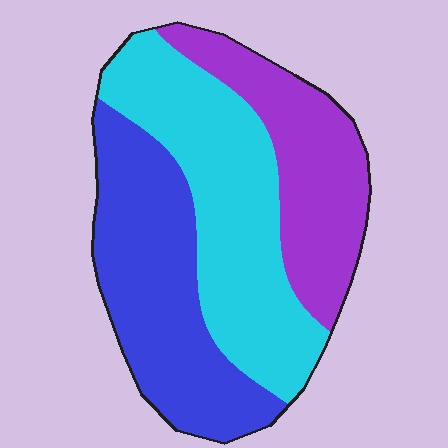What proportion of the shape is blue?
Blue covers about 35% of the shape.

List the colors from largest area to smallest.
From largest to smallest: cyan, blue, purple.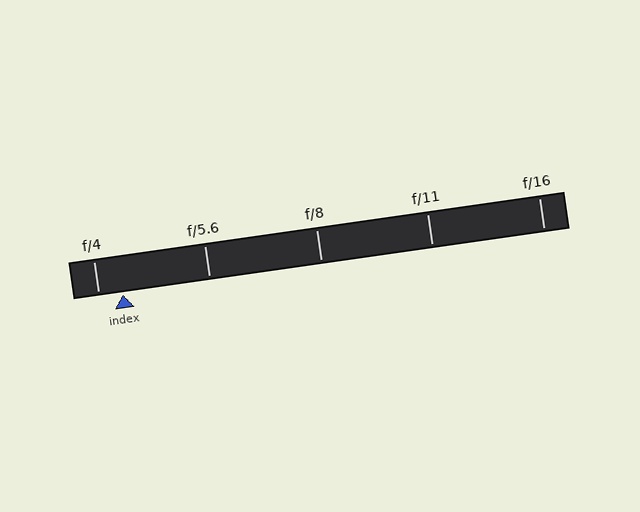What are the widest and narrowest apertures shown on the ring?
The widest aperture shown is f/4 and the narrowest is f/16.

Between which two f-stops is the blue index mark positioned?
The index mark is between f/4 and f/5.6.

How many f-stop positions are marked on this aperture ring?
There are 5 f-stop positions marked.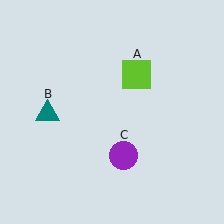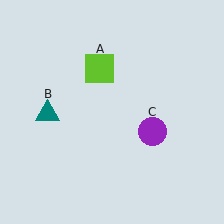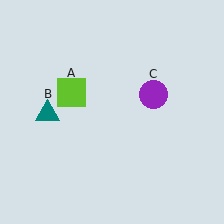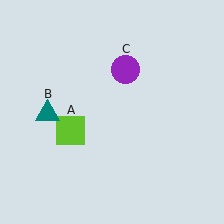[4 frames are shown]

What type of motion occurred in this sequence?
The lime square (object A), purple circle (object C) rotated counterclockwise around the center of the scene.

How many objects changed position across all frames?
2 objects changed position: lime square (object A), purple circle (object C).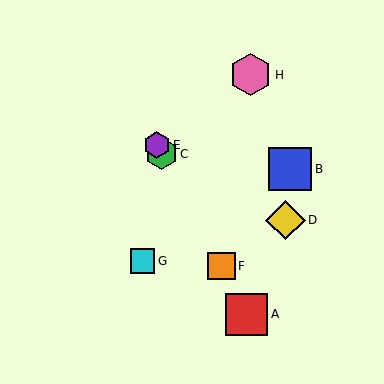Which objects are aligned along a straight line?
Objects A, C, E, F are aligned along a straight line.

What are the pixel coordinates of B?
Object B is at (290, 169).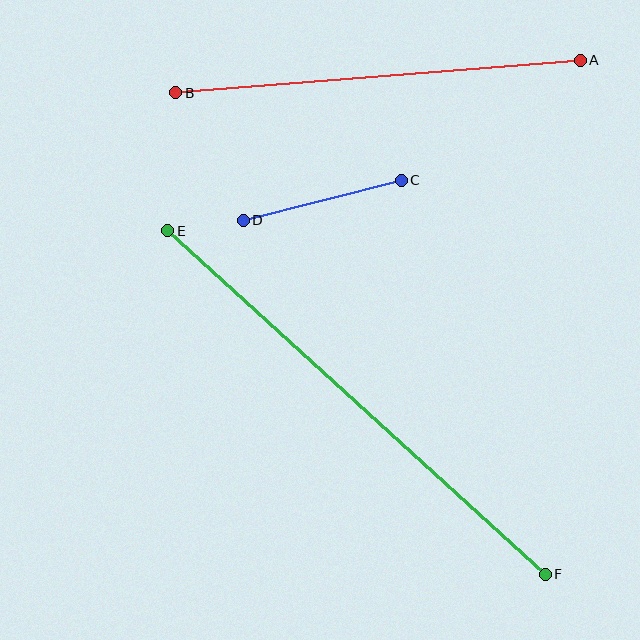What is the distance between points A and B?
The distance is approximately 406 pixels.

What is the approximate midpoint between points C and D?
The midpoint is at approximately (322, 200) pixels.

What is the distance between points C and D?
The distance is approximately 163 pixels.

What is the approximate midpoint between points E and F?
The midpoint is at approximately (356, 403) pixels.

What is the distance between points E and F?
The distance is approximately 510 pixels.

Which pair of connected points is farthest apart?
Points E and F are farthest apart.